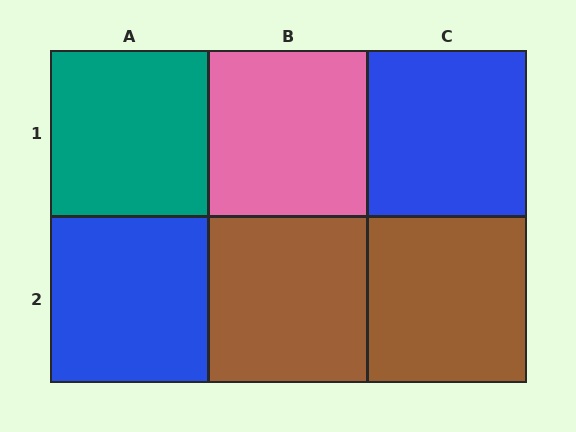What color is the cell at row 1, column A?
Teal.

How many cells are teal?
1 cell is teal.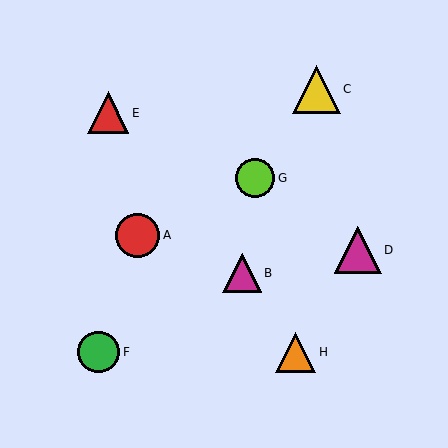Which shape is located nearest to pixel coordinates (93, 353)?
The green circle (labeled F) at (99, 352) is nearest to that location.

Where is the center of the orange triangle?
The center of the orange triangle is at (296, 353).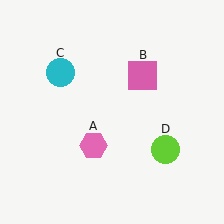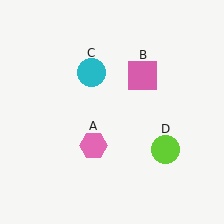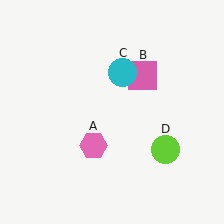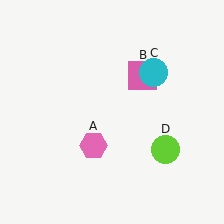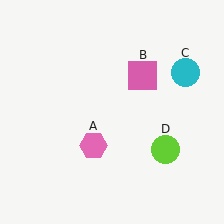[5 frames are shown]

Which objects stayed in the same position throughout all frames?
Pink hexagon (object A) and pink square (object B) and lime circle (object D) remained stationary.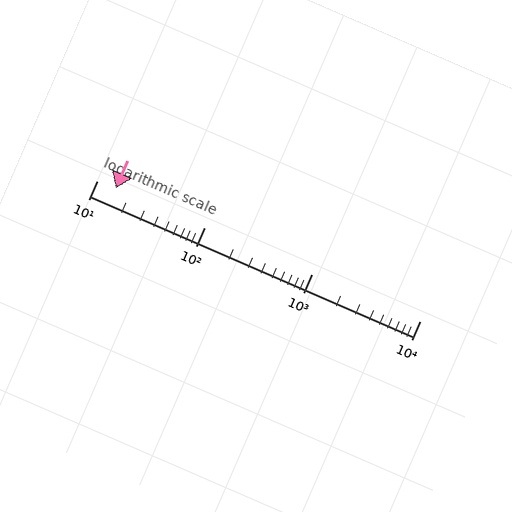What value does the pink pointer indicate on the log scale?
The pointer indicates approximately 15.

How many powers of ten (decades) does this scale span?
The scale spans 3 decades, from 10 to 10000.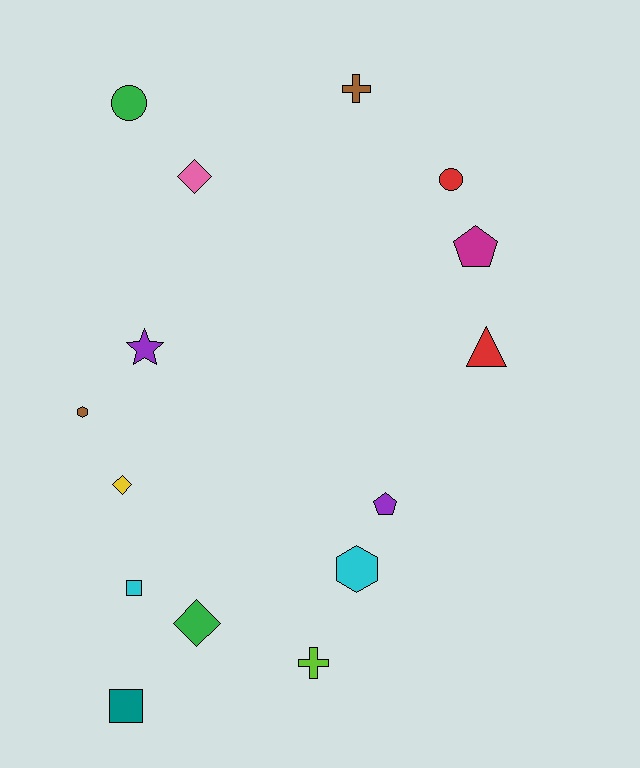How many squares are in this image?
There are 2 squares.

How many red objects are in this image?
There are 2 red objects.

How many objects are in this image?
There are 15 objects.